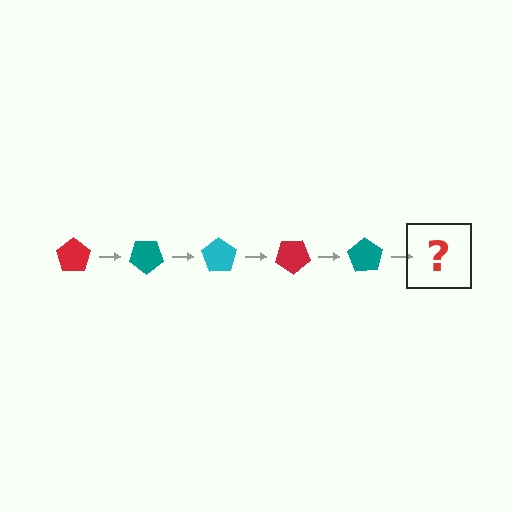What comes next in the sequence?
The next element should be a cyan pentagon, rotated 175 degrees from the start.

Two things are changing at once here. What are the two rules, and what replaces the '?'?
The two rules are that it rotates 35 degrees each step and the color cycles through red, teal, and cyan. The '?' should be a cyan pentagon, rotated 175 degrees from the start.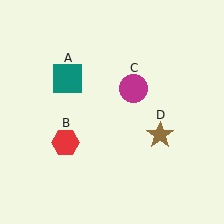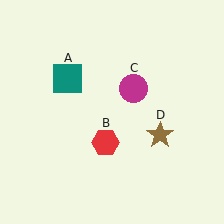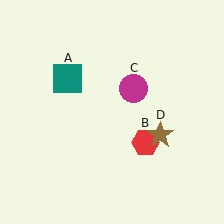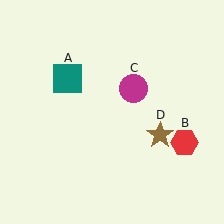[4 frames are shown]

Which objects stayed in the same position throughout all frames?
Teal square (object A) and magenta circle (object C) and brown star (object D) remained stationary.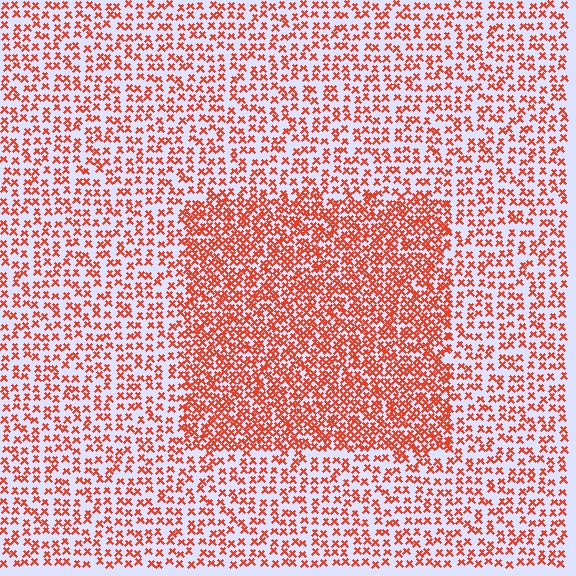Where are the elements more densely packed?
The elements are more densely packed inside the rectangle boundary.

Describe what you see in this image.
The image contains small red elements arranged at two different densities. A rectangle-shaped region is visible where the elements are more densely packed than the surrounding area.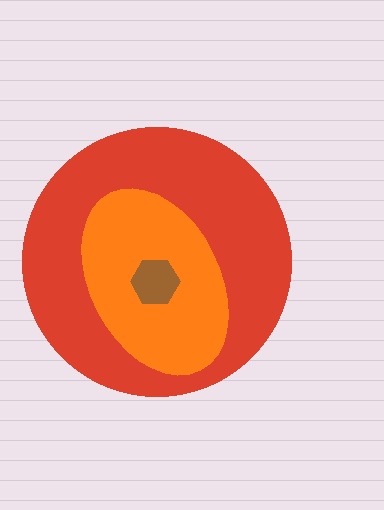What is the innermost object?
The brown hexagon.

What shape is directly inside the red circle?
The orange ellipse.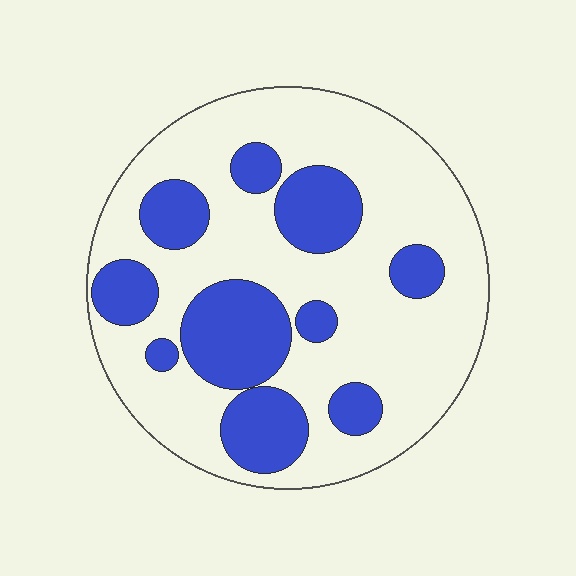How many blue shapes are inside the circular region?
10.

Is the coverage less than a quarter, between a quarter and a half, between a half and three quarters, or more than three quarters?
Between a quarter and a half.